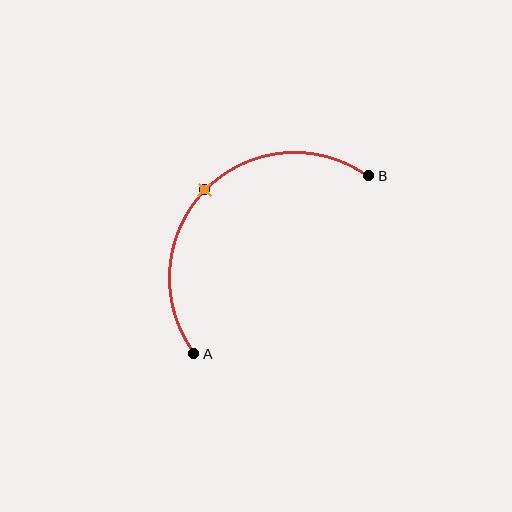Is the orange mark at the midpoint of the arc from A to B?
Yes. The orange mark lies on the arc at equal arc-length from both A and B — it is the arc midpoint.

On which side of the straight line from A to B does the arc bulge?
The arc bulges above and to the left of the straight line connecting A and B.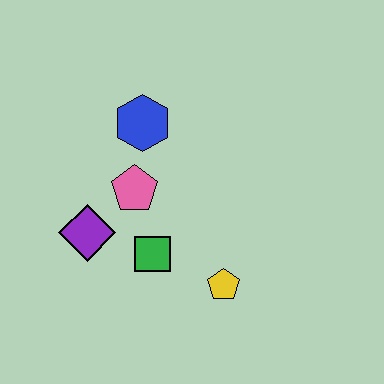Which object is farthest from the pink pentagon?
The yellow pentagon is farthest from the pink pentagon.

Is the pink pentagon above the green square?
Yes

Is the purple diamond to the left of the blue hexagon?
Yes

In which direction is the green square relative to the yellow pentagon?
The green square is to the left of the yellow pentagon.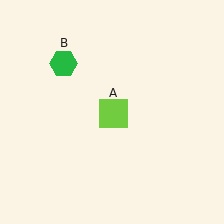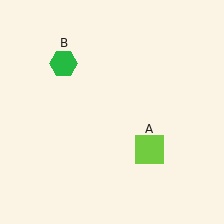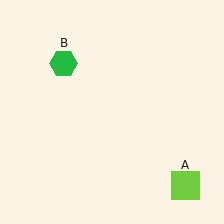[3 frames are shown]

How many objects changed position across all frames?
1 object changed position: lime square (object A).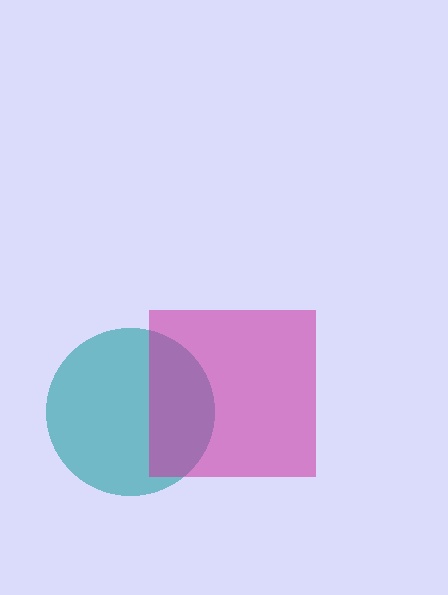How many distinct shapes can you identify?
There are 2 distinct shapes: a teal circle, a magenta square.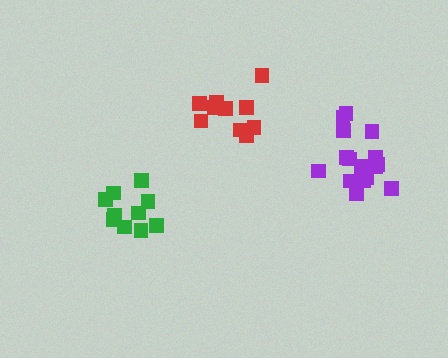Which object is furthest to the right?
The purple cluster is rightmost.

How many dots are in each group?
Group 1: 10 dots, Group 2: 16 dots, Group 3: 10 dots (36 total).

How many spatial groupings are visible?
There are 3 spatial groupings.